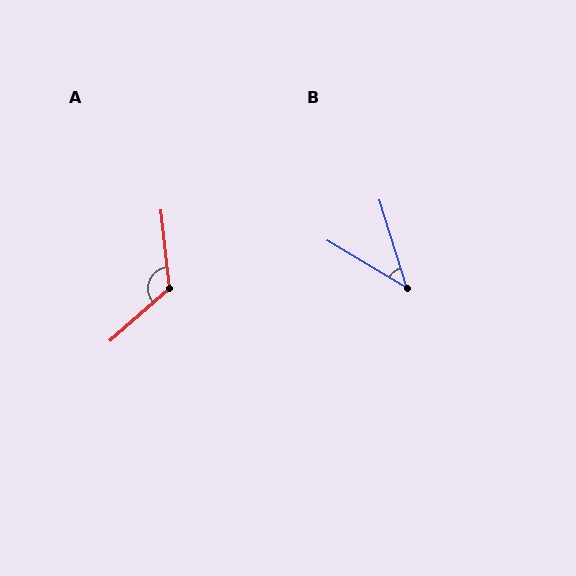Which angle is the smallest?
B, at approximately 42 degrees.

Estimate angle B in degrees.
Approximately 42 degrees.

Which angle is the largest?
A, at approximately 125 degrees.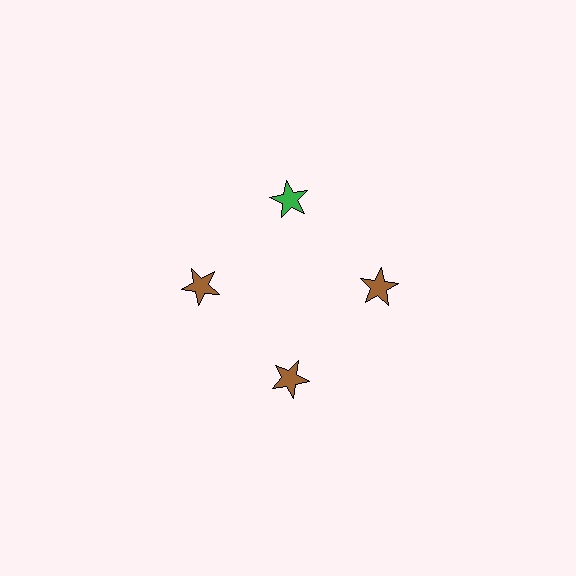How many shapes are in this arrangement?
There are 4 shapes arranged in a ring pattern.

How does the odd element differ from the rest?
It has a different color: green instead of brown.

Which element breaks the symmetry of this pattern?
The green star at roughly the 12 o'clock position breaks the symmetry. All other shapes are brown stars.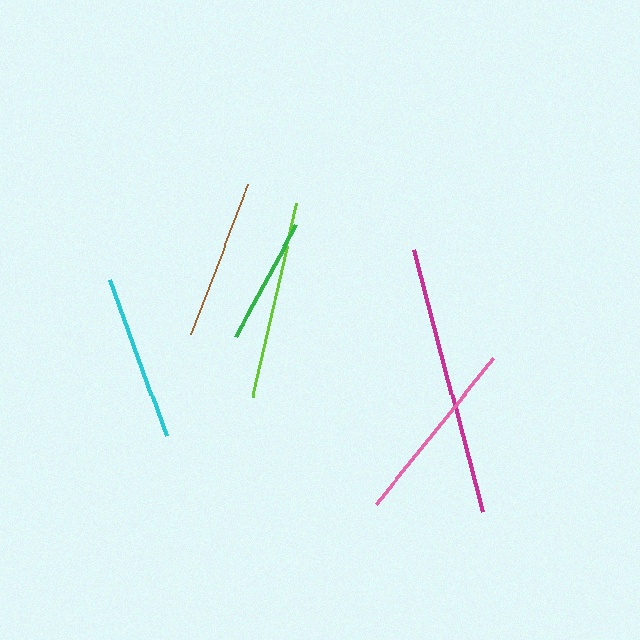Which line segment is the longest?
The magenta line is the longest at approximately 271 pixels.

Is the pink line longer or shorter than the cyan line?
The pink line is longer than the cyan line.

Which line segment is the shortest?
The green line is the shortest at approximately 126 pixels.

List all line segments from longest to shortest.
From longest to shortest: magenta, lime, pink, cyan, brown, green.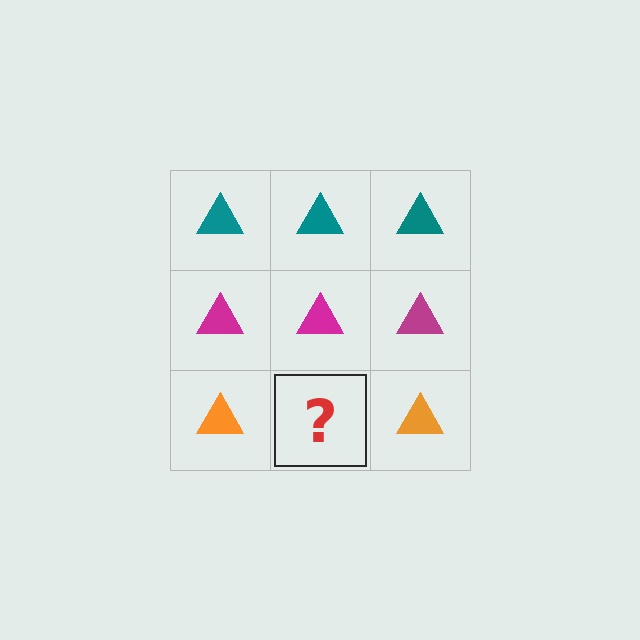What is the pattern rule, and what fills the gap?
The rule is that each row has a consistent color. The gap should be filled with an orange triangle.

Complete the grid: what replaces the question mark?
The question mark should be replaced with an orange triangle.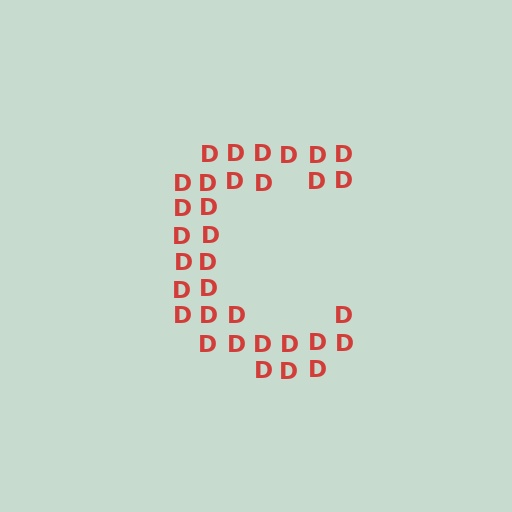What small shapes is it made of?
It is made of small letter D's.